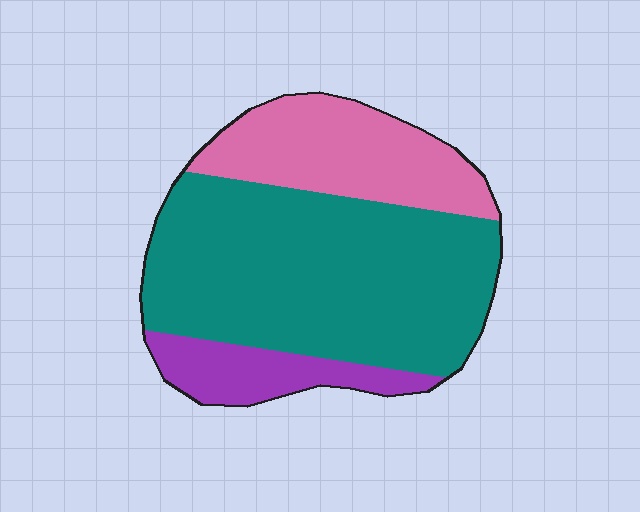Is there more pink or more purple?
Pink.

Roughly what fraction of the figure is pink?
Pink covers 25% of the figure.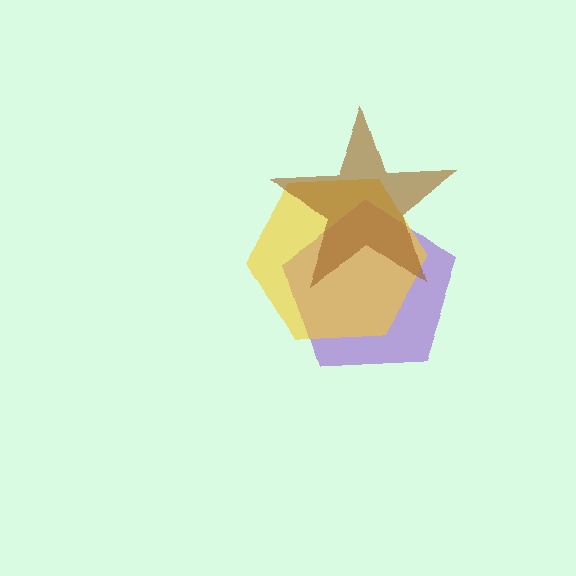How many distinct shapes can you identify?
There are 3 distinct shapes: a purple pentagon, a yellow hexagon, a brown star.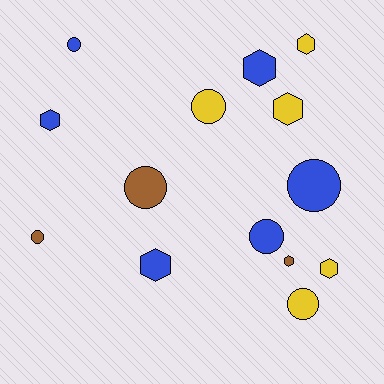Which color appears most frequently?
Blue, with 6 objects.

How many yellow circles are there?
There are 2 yellow circles.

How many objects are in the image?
There are 14 objects.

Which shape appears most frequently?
Hexagon, with 7 objects.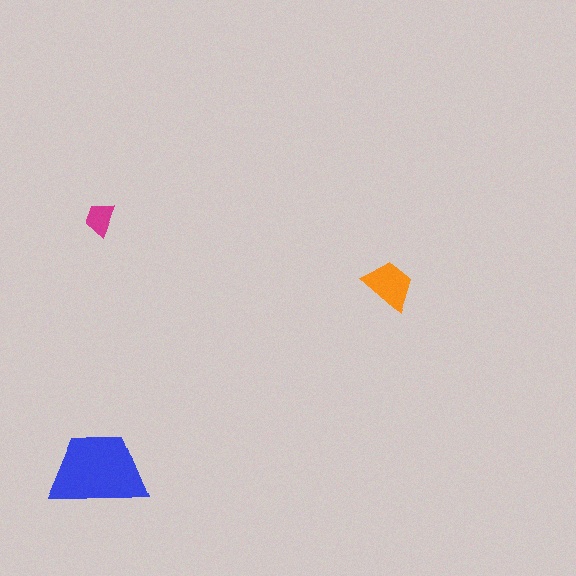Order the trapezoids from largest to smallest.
the blue one, the orange one, the magenta one.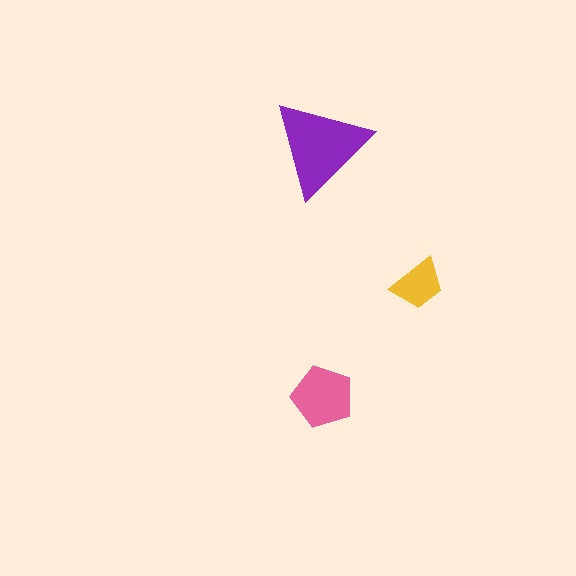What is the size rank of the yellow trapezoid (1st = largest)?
3rd.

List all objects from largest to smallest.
The purple triangle, the pink pentagon, the yellow trapezoid.